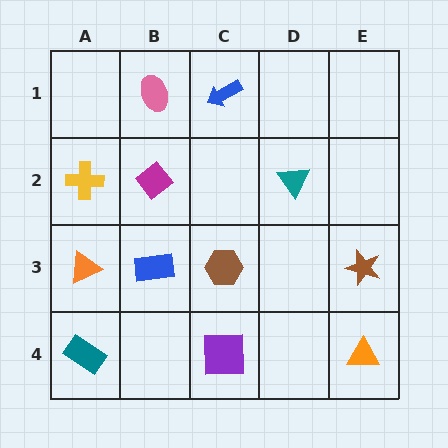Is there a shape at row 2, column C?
No, that cell is empty.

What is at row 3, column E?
A brown star.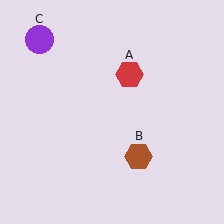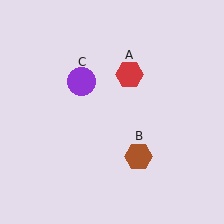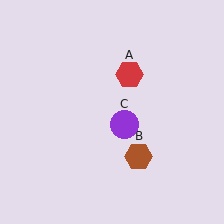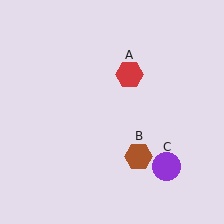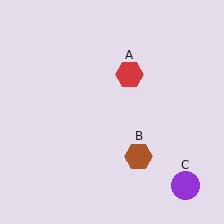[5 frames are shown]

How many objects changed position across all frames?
1 object changed position: purple circle (object C).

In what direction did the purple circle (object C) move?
The purple circle (object C) moved down and to the right.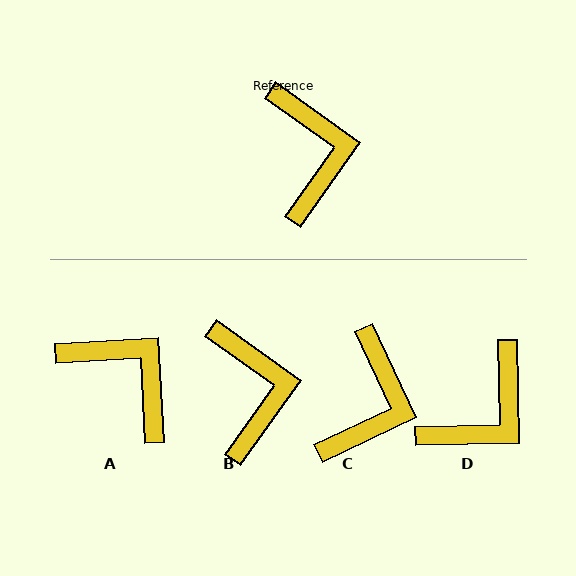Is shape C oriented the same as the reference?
No, it is off by about 29 degrees.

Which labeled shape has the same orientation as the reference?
B.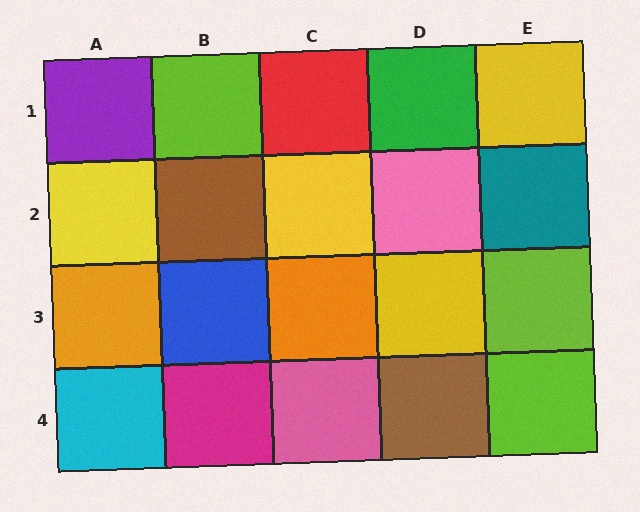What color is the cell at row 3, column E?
Lime.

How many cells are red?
1 cell is red.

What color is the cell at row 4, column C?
Pink.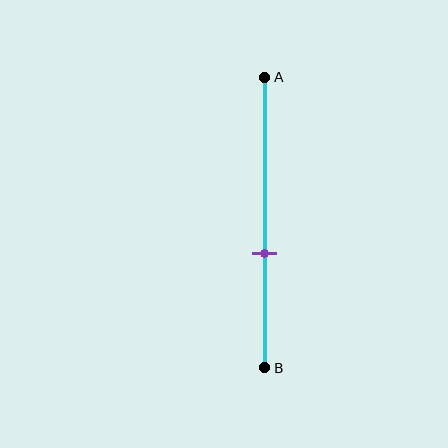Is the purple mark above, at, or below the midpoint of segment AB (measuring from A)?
The purple mark is below the midpoint of segment AB.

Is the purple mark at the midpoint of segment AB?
No, the mark is at about 60% from A, not at the 50% midpoint.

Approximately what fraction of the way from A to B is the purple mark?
The purple mark is approximately 60% of the way from A to B.